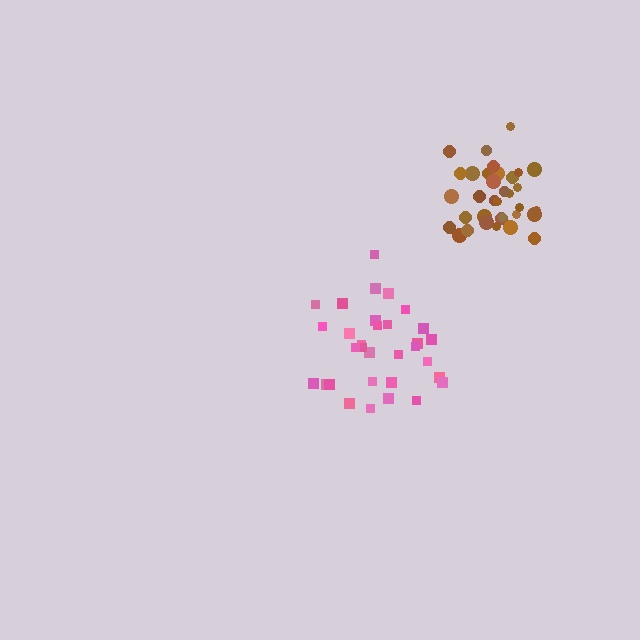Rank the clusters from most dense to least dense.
brown, pink.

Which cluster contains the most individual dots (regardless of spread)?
Brown (34).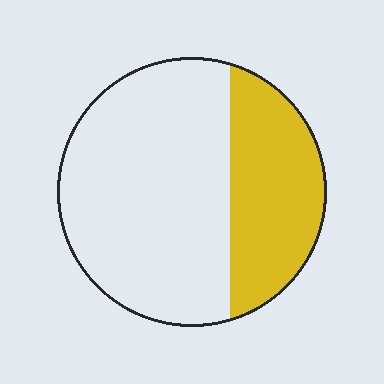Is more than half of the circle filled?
No.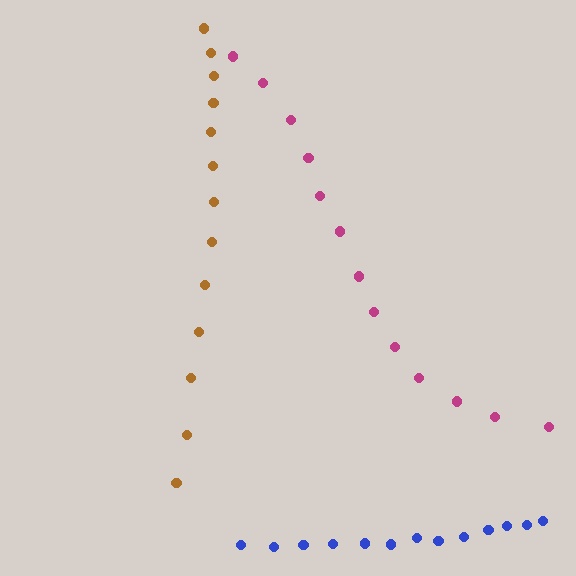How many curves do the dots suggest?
There are 3 distinct paths.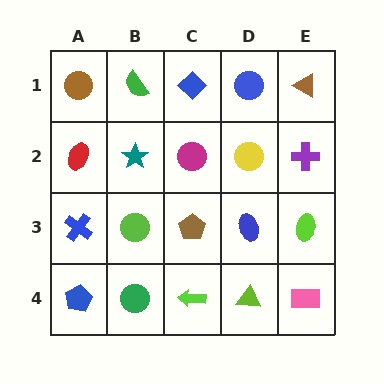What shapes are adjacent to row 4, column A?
A blue cross (row 3, column A), a green circle (row 4, column B).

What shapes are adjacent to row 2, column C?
A blue diamond (row 1, column C), a brown pentagon (row 3, column C), a teal star (row 2, column B), a yellow circle (row 2, column D).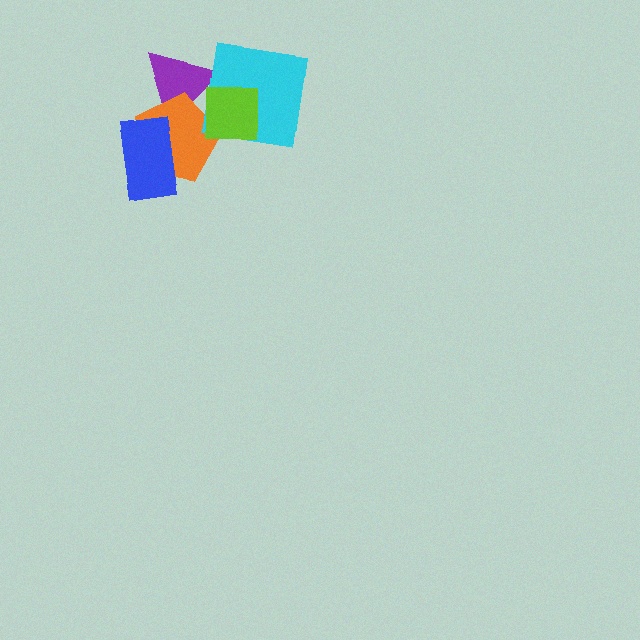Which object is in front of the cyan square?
The lime square is in front of the cyan square.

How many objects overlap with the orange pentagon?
3 objects overlap with the orange pentagon.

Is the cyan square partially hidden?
Yes, it is partially covered by another shape.